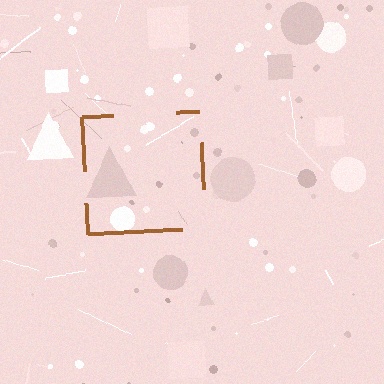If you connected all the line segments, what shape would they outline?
They would outline a square.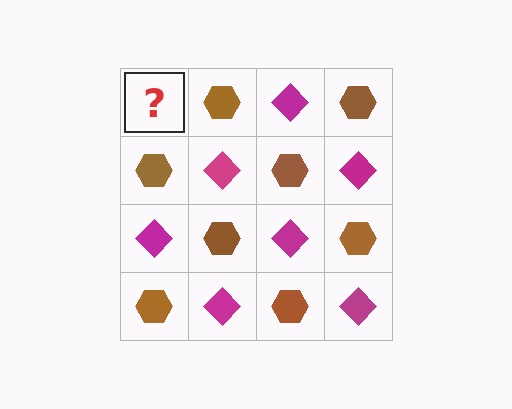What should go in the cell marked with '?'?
The missing cell should contain a magenta diamond.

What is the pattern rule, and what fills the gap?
The rule is that it alternates magenta diamond and brown hexagon in a checkerboard pattern. The gap should be filled with a magenta diamond.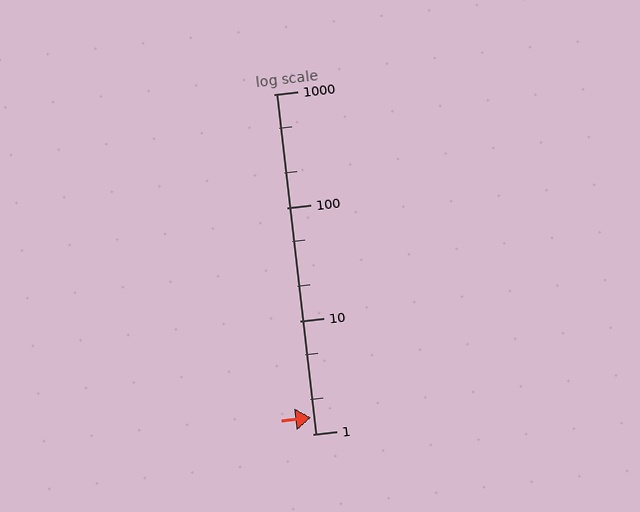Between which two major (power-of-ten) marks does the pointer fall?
The pointer is between 1 and 10.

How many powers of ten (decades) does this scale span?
The scale spans 3 decades, from 1 to 1000.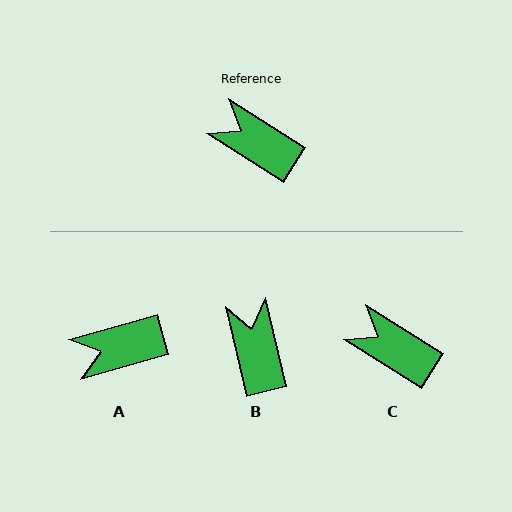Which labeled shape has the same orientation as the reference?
C.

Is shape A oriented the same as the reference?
No, it is off by about 48 degrees.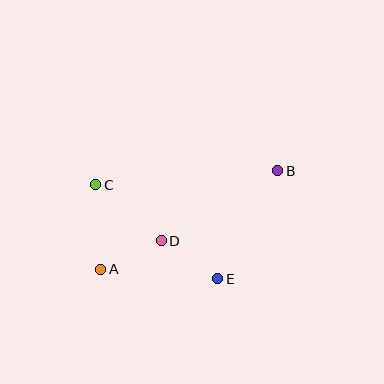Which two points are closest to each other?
Points A and D are closest to each other.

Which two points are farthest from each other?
Points A and B are farthest from each other.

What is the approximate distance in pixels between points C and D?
The distance between C and D is approximately 86 pixels.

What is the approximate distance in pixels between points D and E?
The distance between D and E is approximately 68 pixels.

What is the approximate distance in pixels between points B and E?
The distance between B and E is approximately 123 pixels.